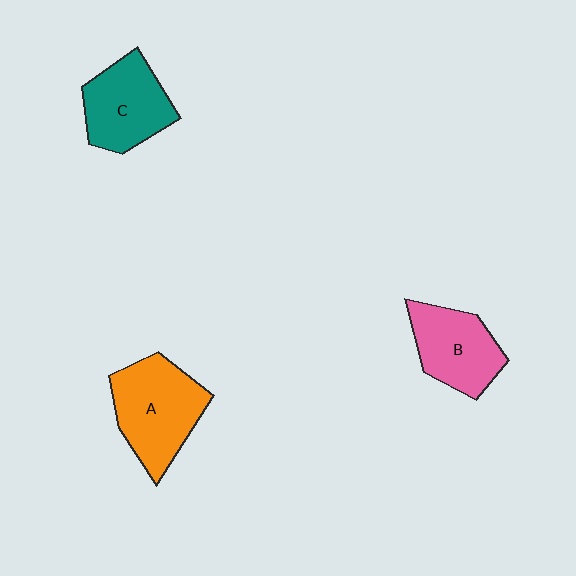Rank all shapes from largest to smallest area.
From largest to smallest: A (orange), C (teal), B (pink).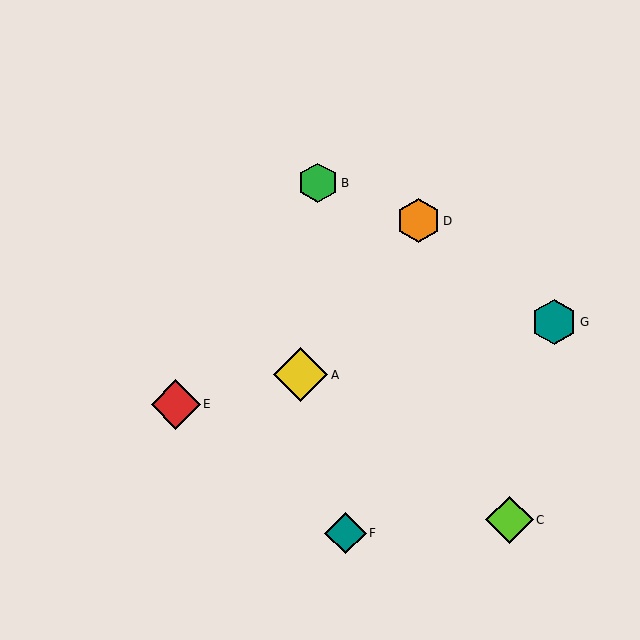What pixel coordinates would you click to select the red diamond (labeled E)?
Click at (176, 404) to select the red diamond E.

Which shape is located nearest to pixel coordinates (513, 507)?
The lime diamond (labeled C) at (509, 520) is nearest to that location.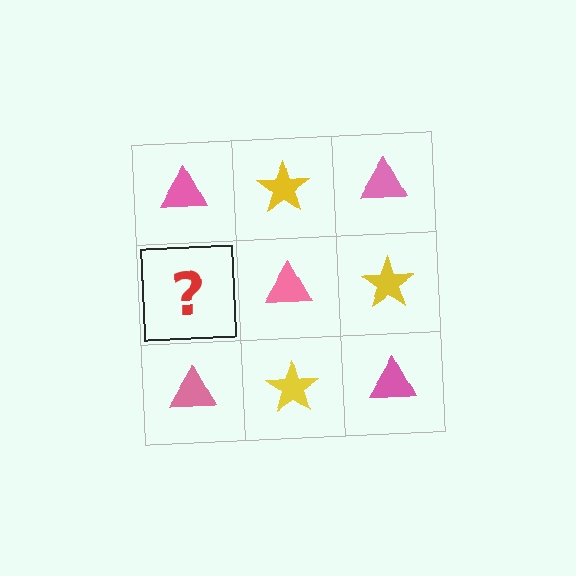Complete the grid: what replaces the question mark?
The question mark should be replaced with a yellow star.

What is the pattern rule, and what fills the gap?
The rule is that it alternates pink triangle and yellow star in a checkerboard pattern. The gap should be filled with a yellow star.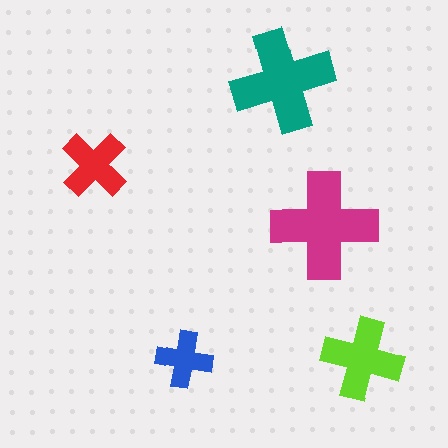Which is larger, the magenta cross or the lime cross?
The magenta one.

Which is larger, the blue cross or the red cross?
The red one.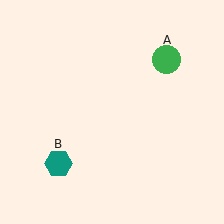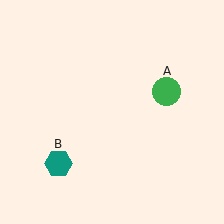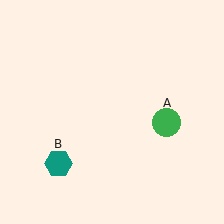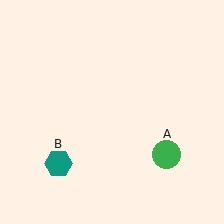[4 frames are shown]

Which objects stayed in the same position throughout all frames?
Teal hexagon (object B) remained stationary.